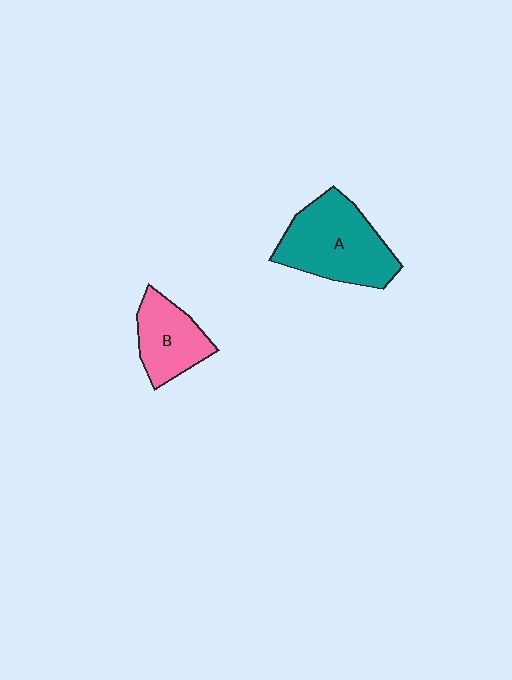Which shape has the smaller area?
Shape B (pink).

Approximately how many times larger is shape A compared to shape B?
Approximately 1.6 times.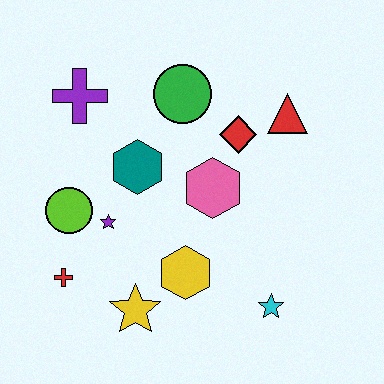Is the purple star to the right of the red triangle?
No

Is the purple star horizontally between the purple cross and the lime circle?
No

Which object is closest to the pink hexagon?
The red diamond is closest to the pink hexagon.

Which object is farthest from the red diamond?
The red cross is farthest from the red diamond.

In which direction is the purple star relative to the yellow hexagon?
The purple star is to the left of the yellow hexagon.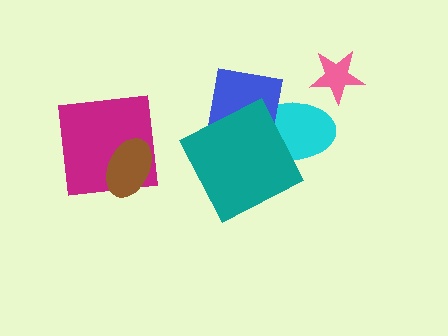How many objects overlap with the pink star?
0 objects overlap with the pink star.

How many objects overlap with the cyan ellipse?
2 objects overlap with the cyan ellipse.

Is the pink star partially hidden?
No, no other shape covers it.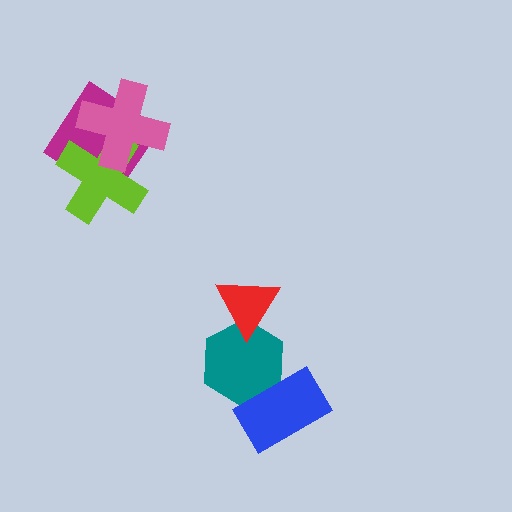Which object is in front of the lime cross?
The pink cross is in front of the lime cross.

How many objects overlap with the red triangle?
1 object overlaps with the red triangle.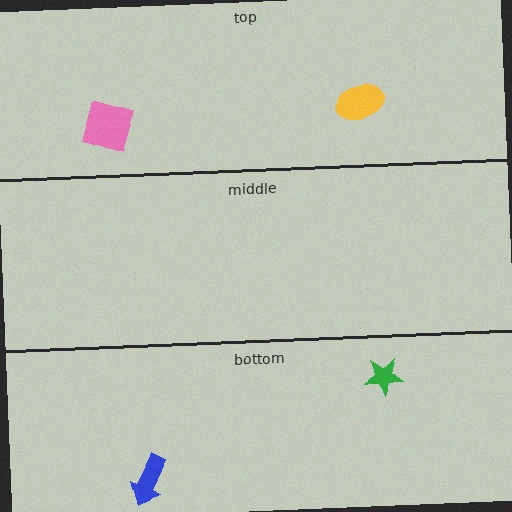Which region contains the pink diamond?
The top region.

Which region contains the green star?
The bottom region.